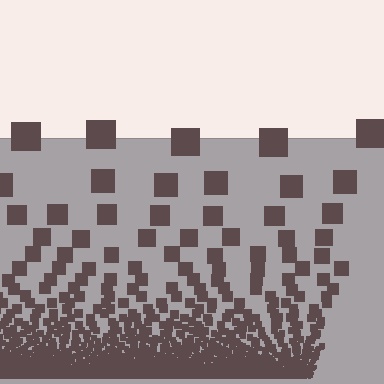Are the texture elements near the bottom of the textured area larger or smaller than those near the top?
Smaller. The gradient is inverted — elements near the bottom are smaller and denser.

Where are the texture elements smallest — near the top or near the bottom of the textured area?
Near the bottom.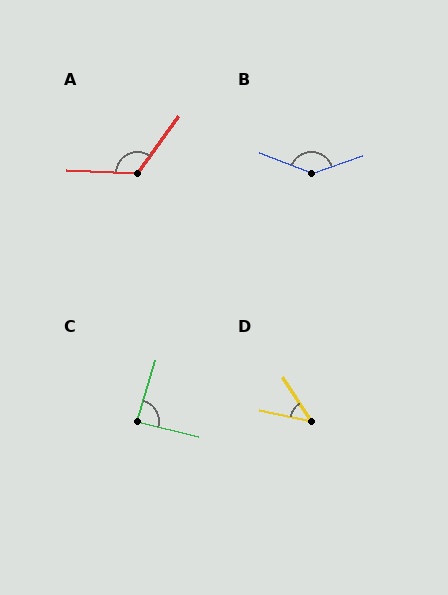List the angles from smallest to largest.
D (45°), C (87°), A (123°), B (139°).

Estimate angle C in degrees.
Approximately 87 degrees.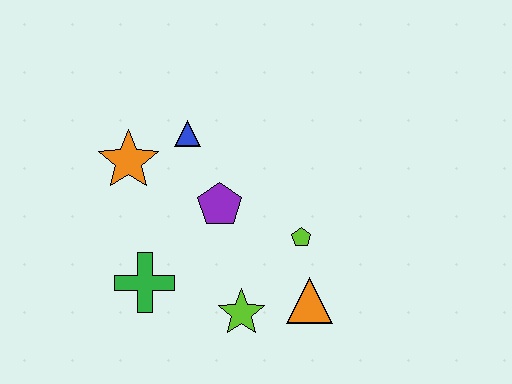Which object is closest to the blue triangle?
The orange star is closest to the blue triangle.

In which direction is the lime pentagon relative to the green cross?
The lime pentagon is to the right of the green cross.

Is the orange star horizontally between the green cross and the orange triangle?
No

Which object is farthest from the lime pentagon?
The orange star is farthest from the lime pentagon.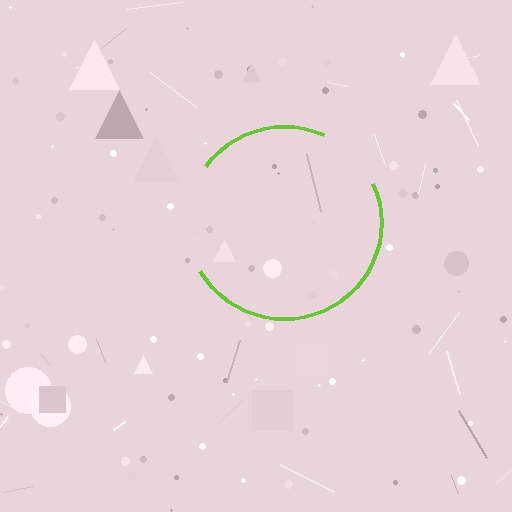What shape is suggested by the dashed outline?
The dashed outline suggests a circle.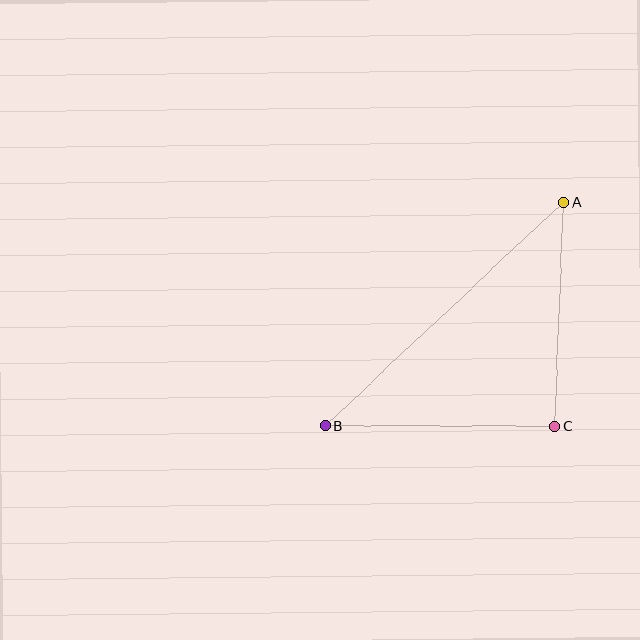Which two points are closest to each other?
Points A and C are closest to each other.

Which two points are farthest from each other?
Points A and B are farthest from each other.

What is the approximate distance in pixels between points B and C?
The distance between B and C is approximately 229 pixels.